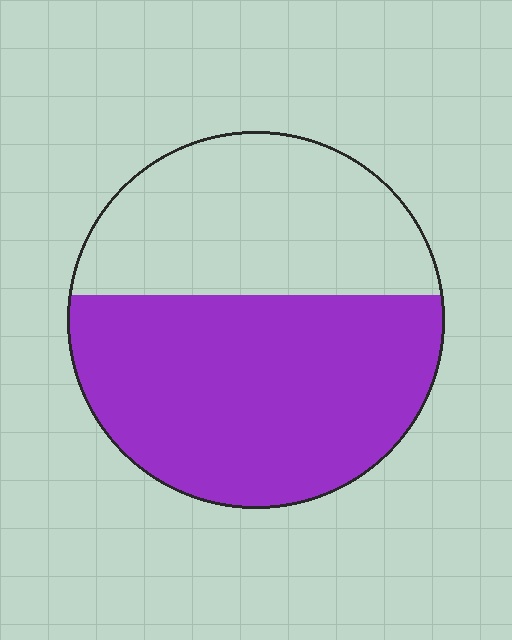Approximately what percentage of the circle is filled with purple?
Approximately 60%.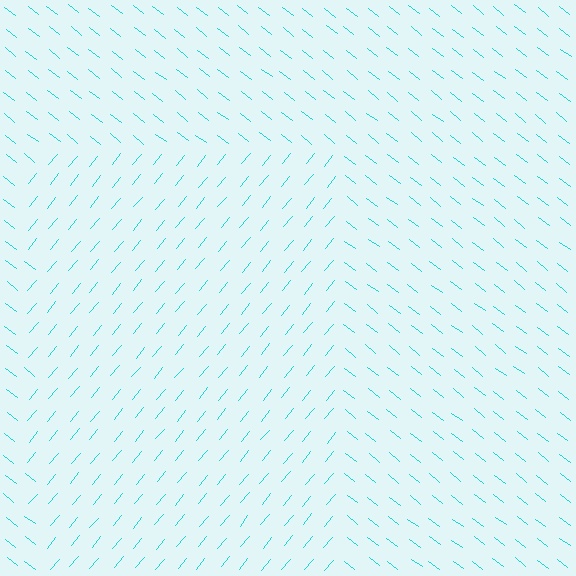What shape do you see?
I see a rectangle.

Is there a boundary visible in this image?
Yes, there is a texture boundary formed by a change in line orientation.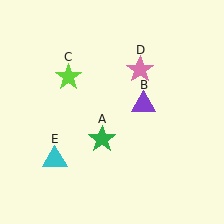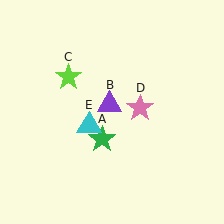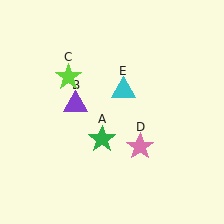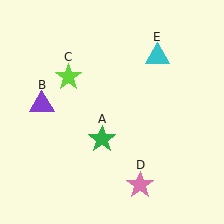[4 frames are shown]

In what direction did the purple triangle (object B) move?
The purple triangle (object B) moved left.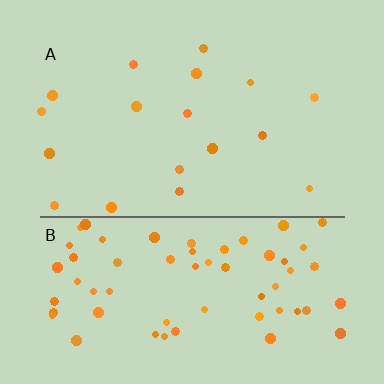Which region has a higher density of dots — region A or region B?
B (the bottom).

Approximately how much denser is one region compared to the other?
Approximately 3.7× — region B over region A.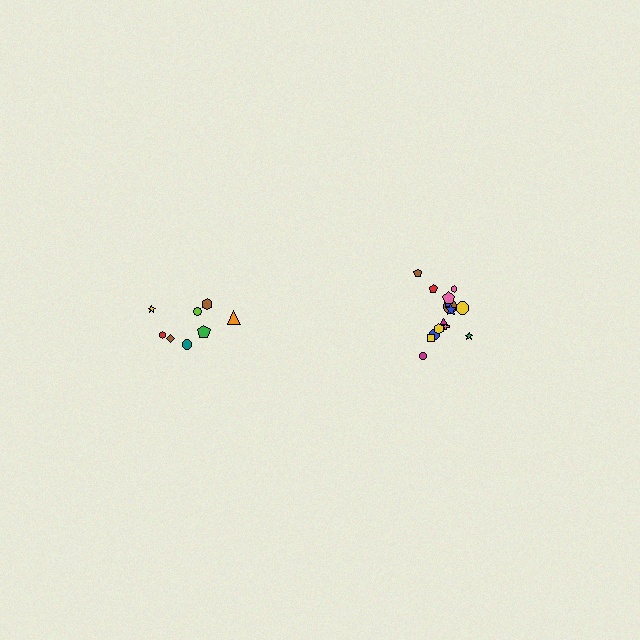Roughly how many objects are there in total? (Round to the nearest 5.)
Roughly 25 objects in total.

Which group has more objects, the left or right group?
The right group.